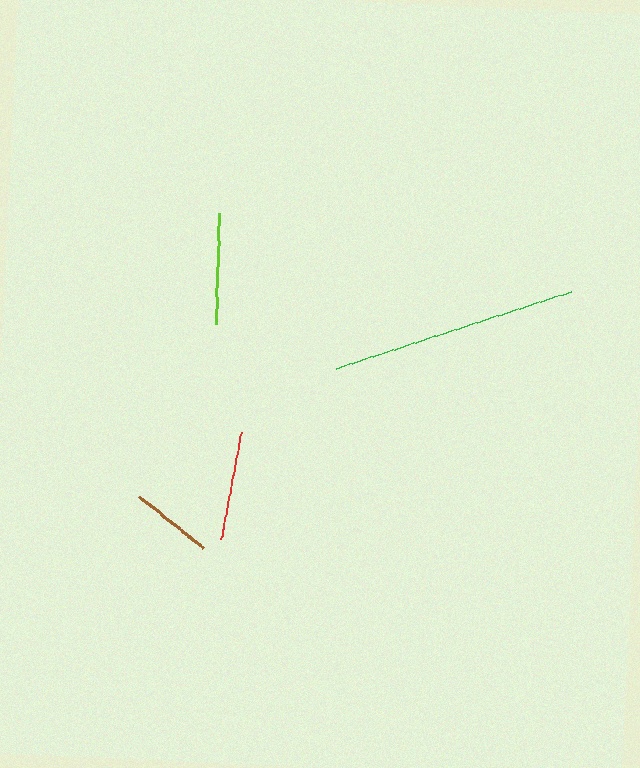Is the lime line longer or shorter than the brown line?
The lime line is longer than the brown line.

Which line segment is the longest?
The green line is the longest at approximately 247 pixels.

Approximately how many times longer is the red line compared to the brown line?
The red line is approximately 1.3 times the length of the brown line.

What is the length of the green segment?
The green segment is approximately 247 pixels long.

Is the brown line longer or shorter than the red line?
The red line is longer than the brown line.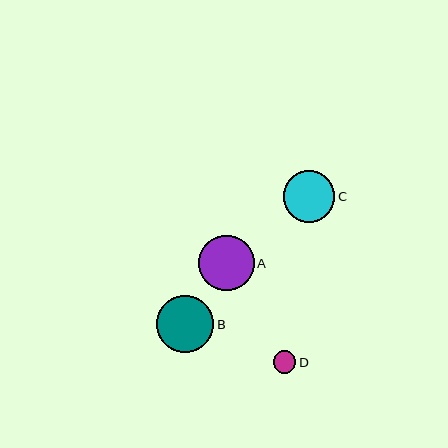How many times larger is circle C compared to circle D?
Circle C is approximately 2.3 times the size of circle D.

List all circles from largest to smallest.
From largest to smallest: B, A, C, D.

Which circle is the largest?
Circle B is the largest with a size of approximately 57 pixels.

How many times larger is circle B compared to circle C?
Circle B is approximately 1.1 times the size of circle C.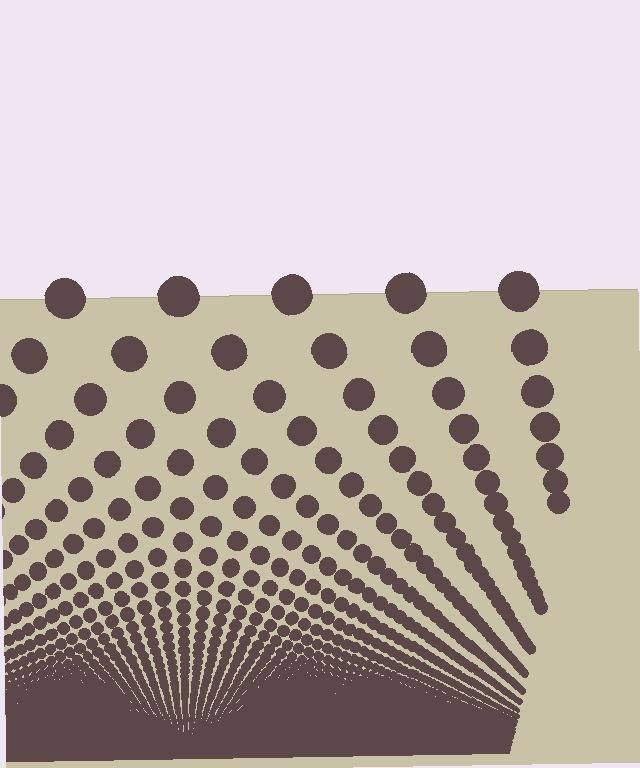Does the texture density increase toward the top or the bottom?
Density increases toward the bottom.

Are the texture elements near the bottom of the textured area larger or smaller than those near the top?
Smaller. The gradient is inverted — elements near the bottom are smaller and denser.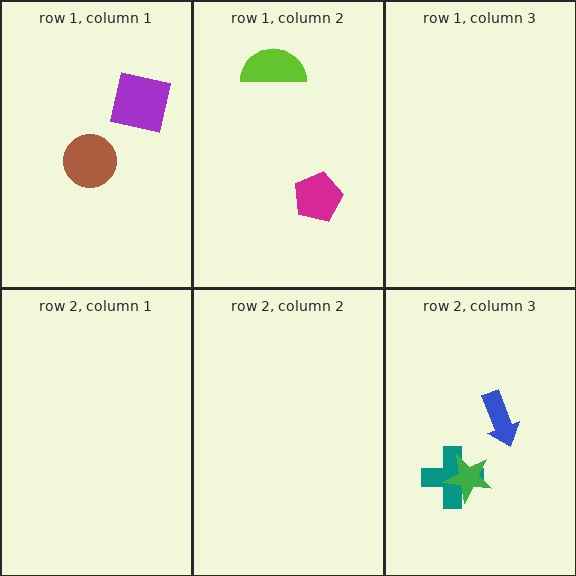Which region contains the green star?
The row 2, column 3 region.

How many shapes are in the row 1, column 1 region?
2.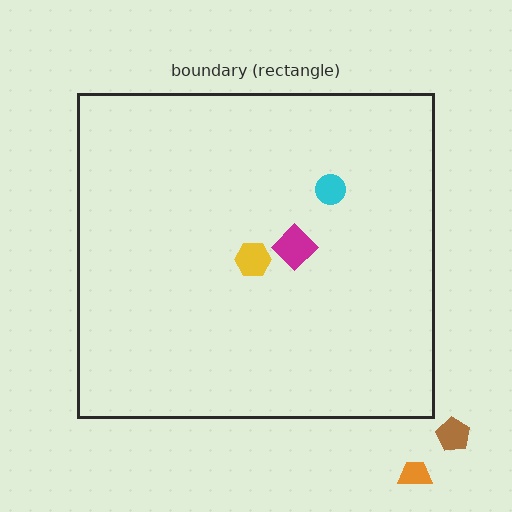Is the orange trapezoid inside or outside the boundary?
Outside.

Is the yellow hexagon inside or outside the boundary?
Inside.